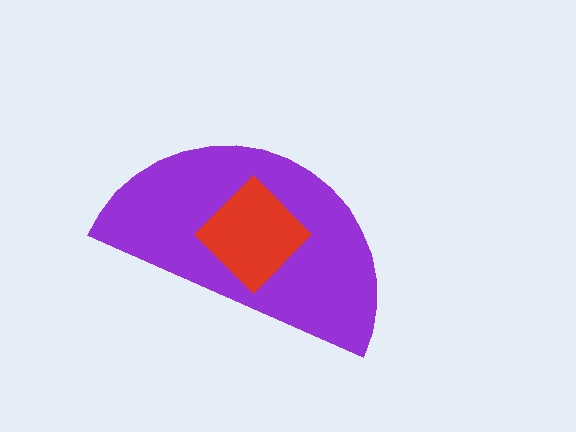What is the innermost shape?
The red diamond.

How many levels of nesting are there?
2.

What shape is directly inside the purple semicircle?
The red diamond.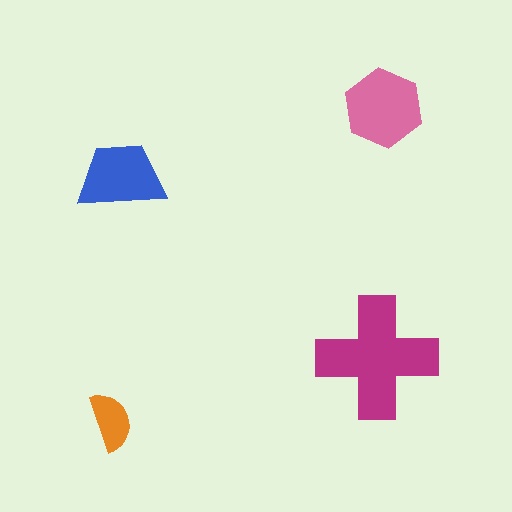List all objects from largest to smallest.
The magenta cross, the pink hexagon, the blue trapezoid, the orange semicircle.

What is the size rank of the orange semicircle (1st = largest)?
4th.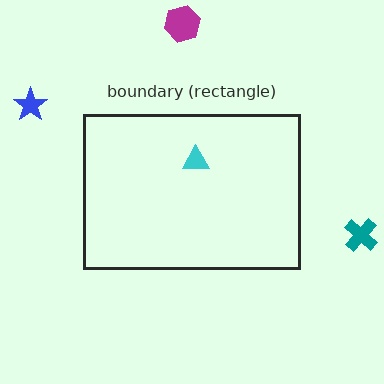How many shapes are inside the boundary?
1 inside, 3 outside.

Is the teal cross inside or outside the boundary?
Outside.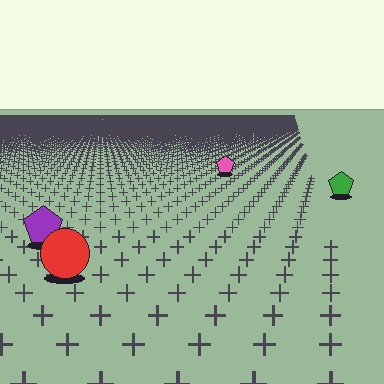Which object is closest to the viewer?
The red circle is closest. The texture marks near it are larger and more spread out.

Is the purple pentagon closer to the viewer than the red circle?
No. The red circle is closer — you can tell from the texture gradient: the ground texture is coarser near it.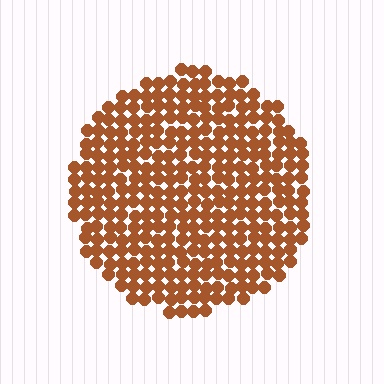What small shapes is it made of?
It is made of small circles.